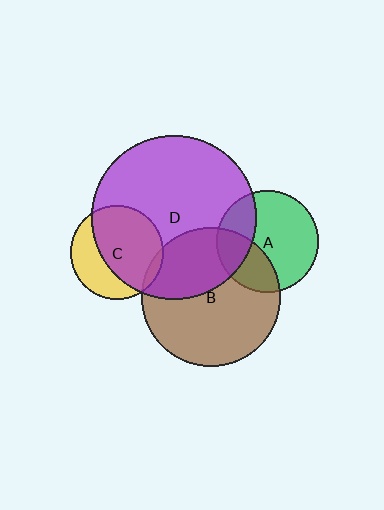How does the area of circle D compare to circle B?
Approximately 1.4 times.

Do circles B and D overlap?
Yes.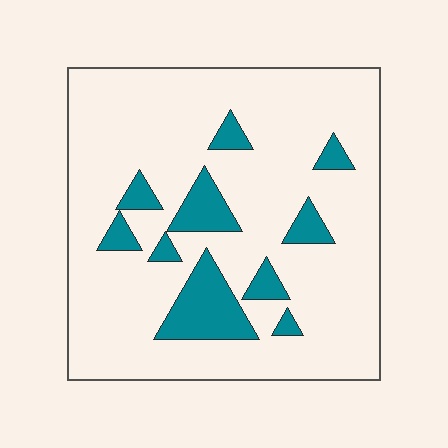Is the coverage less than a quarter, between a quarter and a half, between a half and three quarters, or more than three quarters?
Less than a quarter.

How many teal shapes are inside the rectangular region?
10.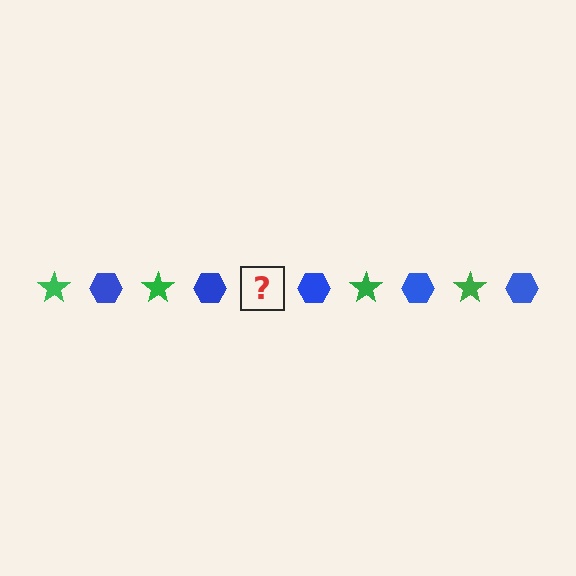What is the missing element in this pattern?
The missing element is a green star.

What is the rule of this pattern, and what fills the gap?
The rule is that the pattern alternates between green star and blue hexagon. The gap should be filled with a green star.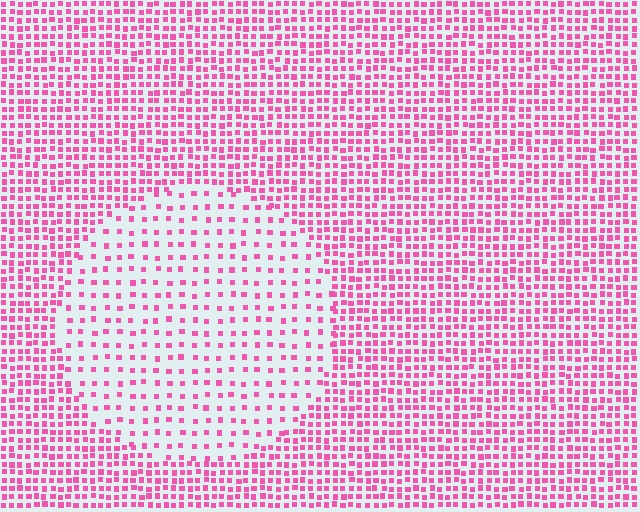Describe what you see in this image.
The image contains small pink elements arranged at two different densities. A circle-shaped region is visible where the elements are less densely packed than the surrounding area.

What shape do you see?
I see a circle.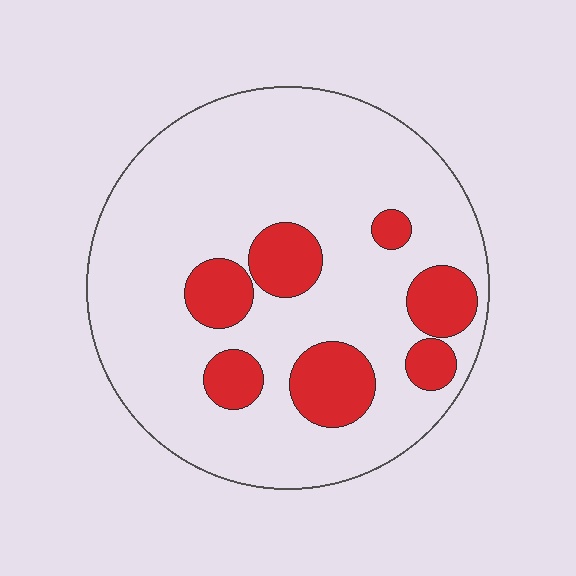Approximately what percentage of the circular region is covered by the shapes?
Approximately 20%.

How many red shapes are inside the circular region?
7.